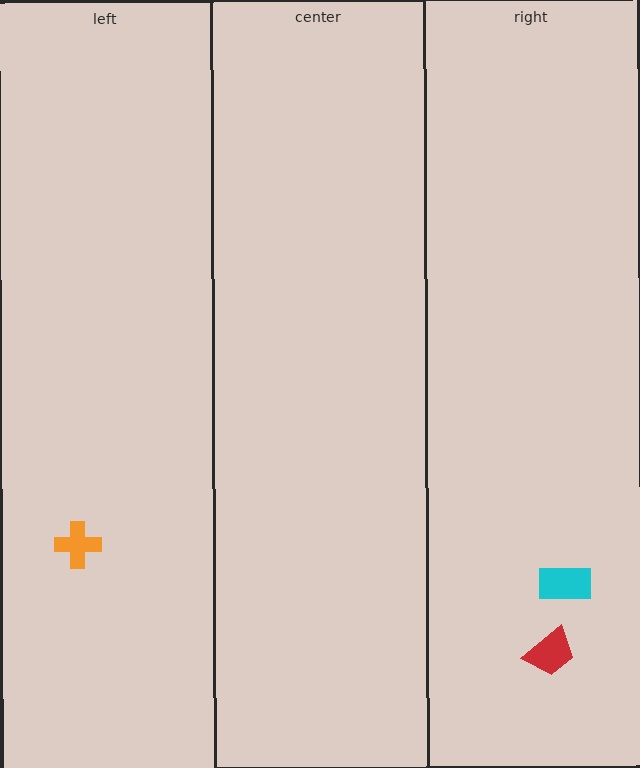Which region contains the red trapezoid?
The right region.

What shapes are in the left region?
The orange cross.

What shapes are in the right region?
The cyan rectangle, the red trapezoid.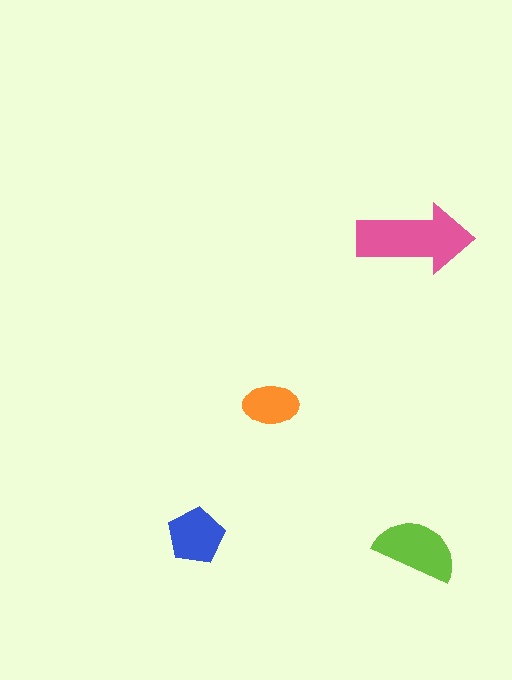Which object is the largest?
The pink arrow.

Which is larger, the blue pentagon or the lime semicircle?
The lime semicircle.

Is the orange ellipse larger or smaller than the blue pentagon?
Smaller.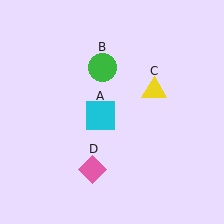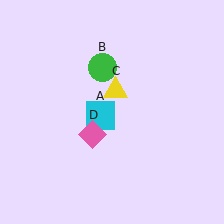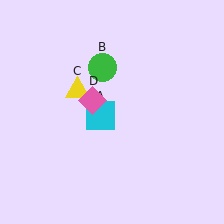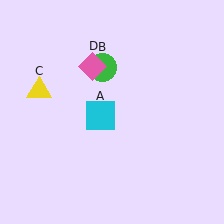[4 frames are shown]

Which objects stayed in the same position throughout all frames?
Cyan square (object A) and green circle (object B) remained stationary.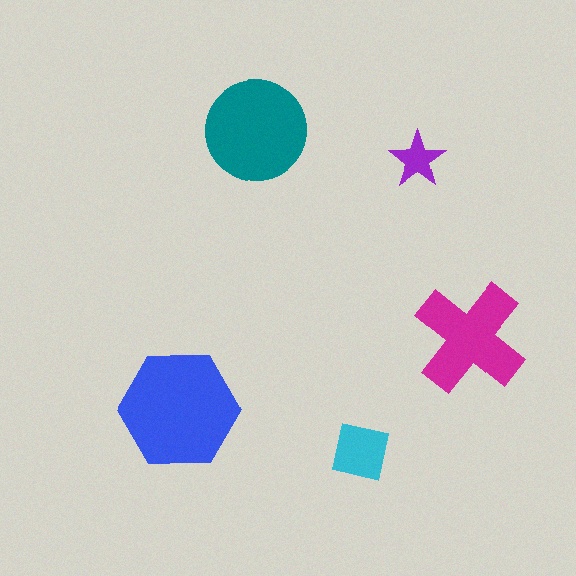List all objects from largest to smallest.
The blue hexagon, the teal circle, the magenta cross, the cyan square, the purple star.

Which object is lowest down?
The cyan square is bottommost.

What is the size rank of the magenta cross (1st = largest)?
3rd.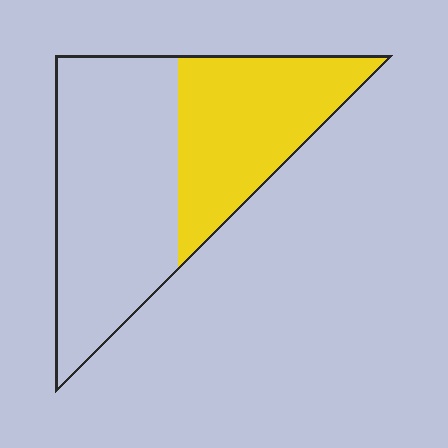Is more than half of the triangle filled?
No.